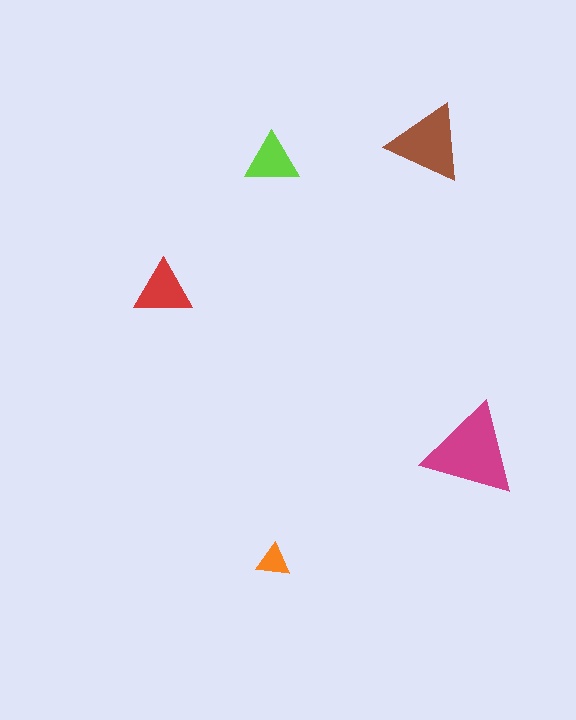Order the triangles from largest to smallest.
the magenta one, the brown one, the red one, the lime one, the orange one.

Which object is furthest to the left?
The red triangle is leftmost.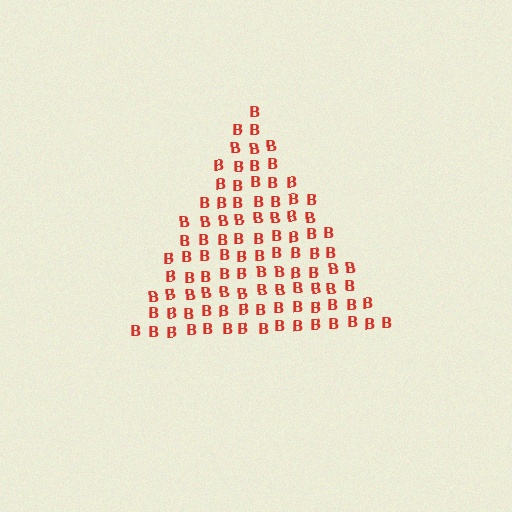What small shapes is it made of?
It is made of small letter B's.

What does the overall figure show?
The overall figure shows a triangle.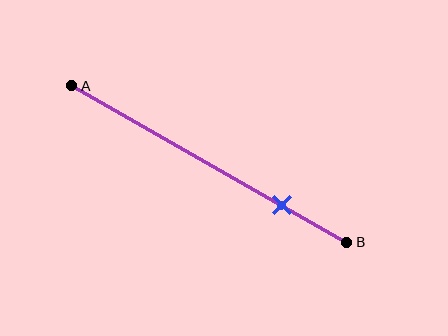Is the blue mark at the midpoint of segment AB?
No, the mark is at about 75% from A, not at the 50% midpoint.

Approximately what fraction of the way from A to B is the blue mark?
The blue mark is approximately 75% of the way from A to B.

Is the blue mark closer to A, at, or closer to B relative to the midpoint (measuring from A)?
The blue mark is closer to point B than the midpoint of segment AB.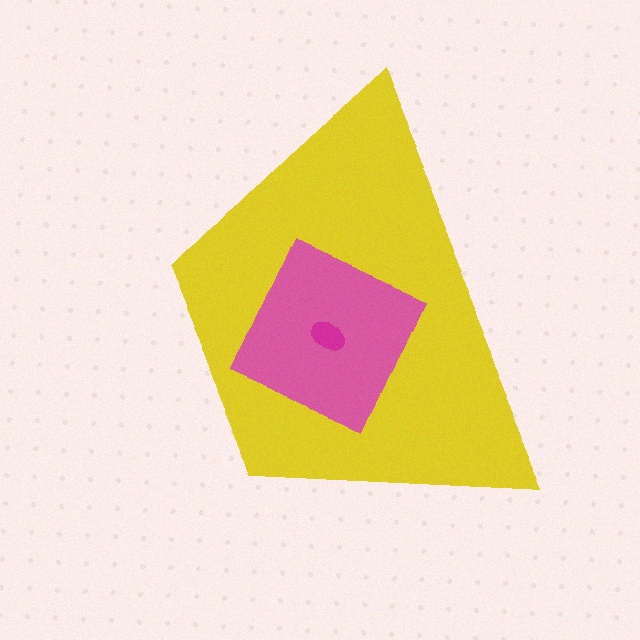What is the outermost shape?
The yellow trapezoid.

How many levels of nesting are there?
3.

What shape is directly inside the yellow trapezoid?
The pink square.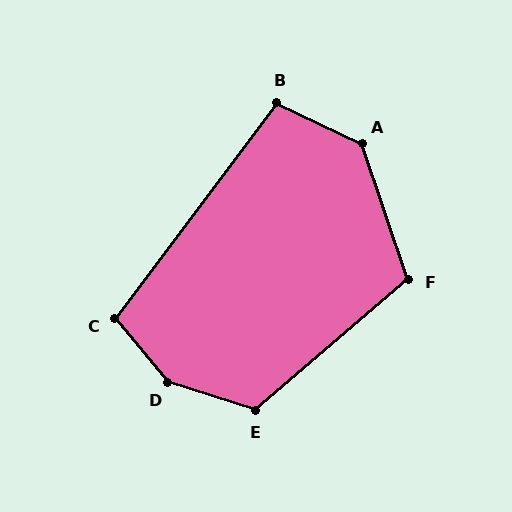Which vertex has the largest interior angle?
D, at approximately 147 degrees.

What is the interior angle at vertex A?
Approximately 134 degrees (obtuse).